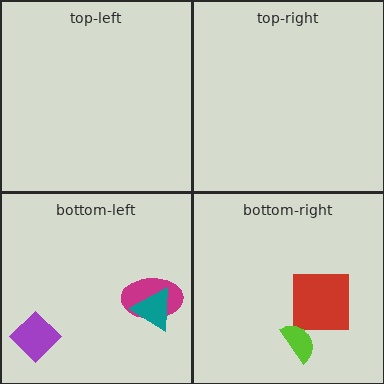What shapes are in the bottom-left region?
The magenta ellipse, the teal triangle, the purple diamond.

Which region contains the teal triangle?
The bottom-left region.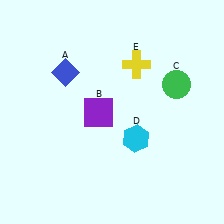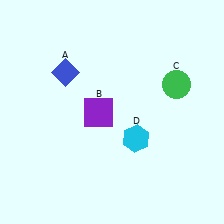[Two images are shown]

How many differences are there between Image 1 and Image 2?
There is 1 difference between the two images.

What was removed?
The yellow cross (E) was removed in Image 2.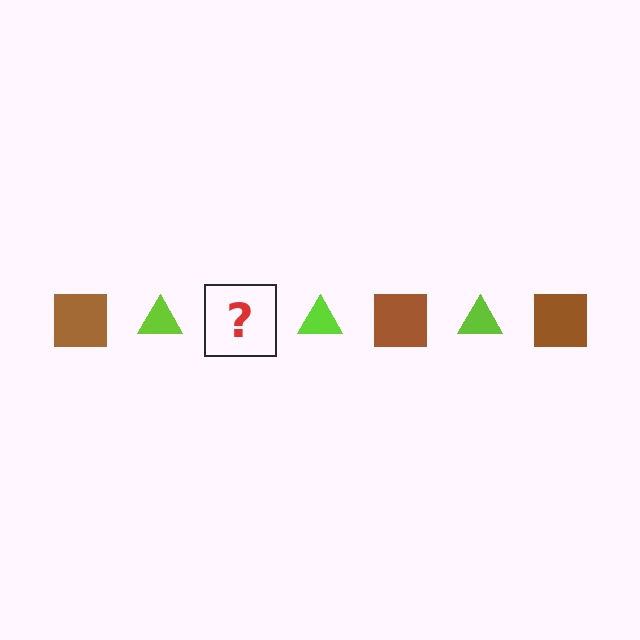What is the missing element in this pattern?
The missing element is a brown square.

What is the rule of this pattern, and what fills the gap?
The rule is that the pattern alternates between brown square and lime triangle. The gap should be filled with a brown square.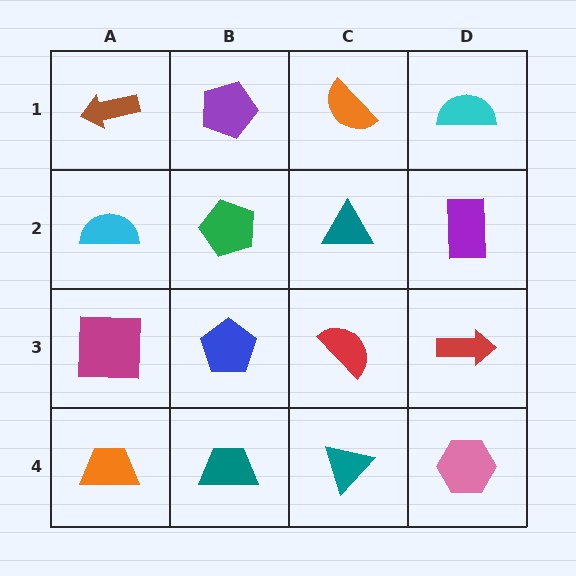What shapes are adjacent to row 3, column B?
A green pentagon (row 2, column B), a teal trapezoid (row 4, column B), a magenta square (row 3, column A), a red semicircle (row 3, column C).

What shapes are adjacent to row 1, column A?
A cyan semicircle (row 2, column A), a purple pentagon (row 1, column B).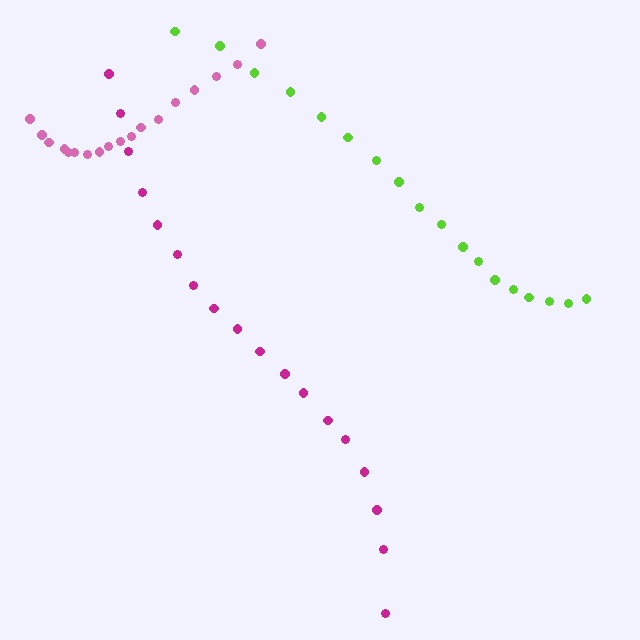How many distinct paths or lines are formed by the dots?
There are 3 distinct paths.